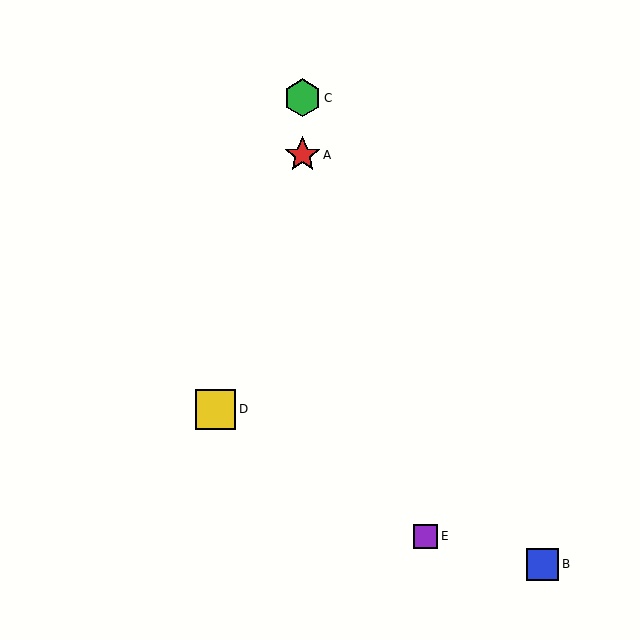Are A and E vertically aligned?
No, A is at x≈302 and E is at x≈426.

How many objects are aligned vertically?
2 objects (A, C) are aligned vertically.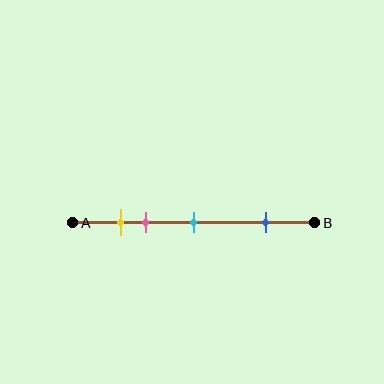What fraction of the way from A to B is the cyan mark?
The cyan mark is approximately 50% (0.5) of the way from A to B.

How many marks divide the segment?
There are 4 marks dividing the segment.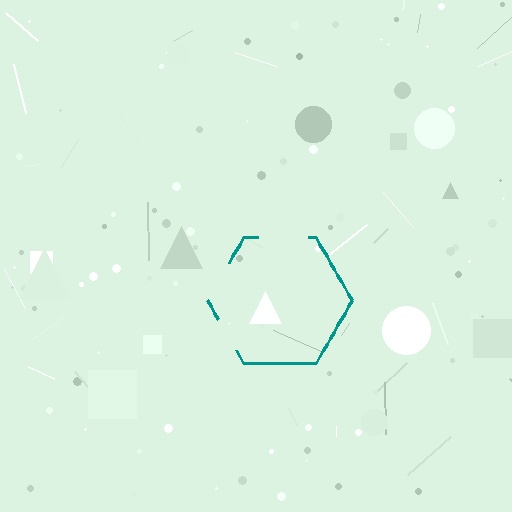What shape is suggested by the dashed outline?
The dashed outline suggests a hexagon.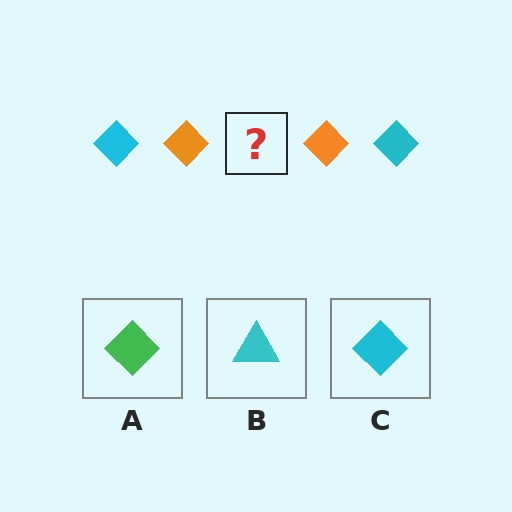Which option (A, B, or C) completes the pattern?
C.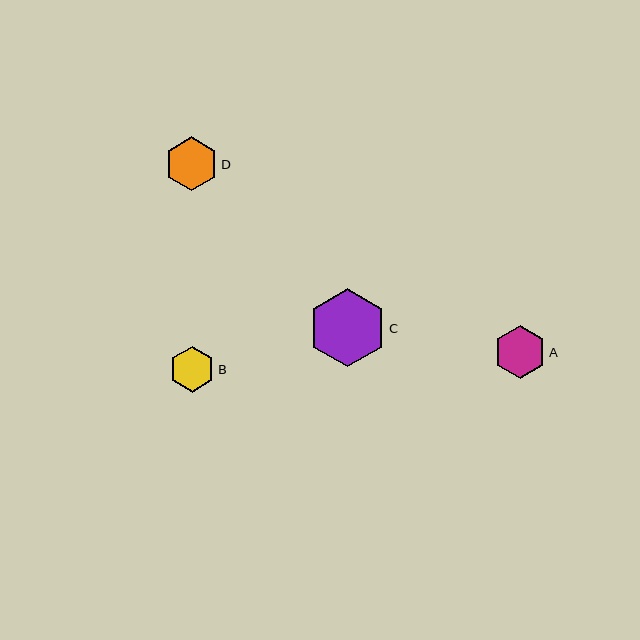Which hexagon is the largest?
Hexagon C is the largest with a size of approximately 78 pixels.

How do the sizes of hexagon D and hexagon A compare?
Hexagon D and hexagon A are approximately the same size.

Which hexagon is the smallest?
Hexagon B is the smallest with a size of approximately 46 pixels.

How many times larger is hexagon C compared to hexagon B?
Hexagon C is approximately 1.7 times the size of hexagon B.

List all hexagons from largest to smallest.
From largest to smallest: C, D, A, B.